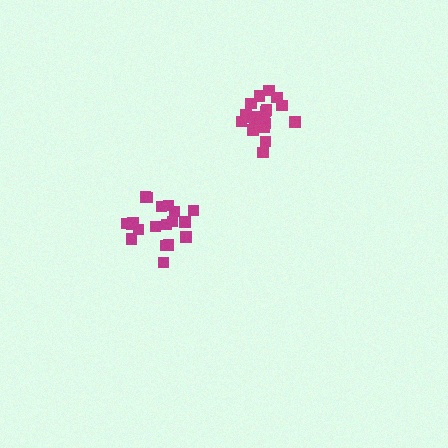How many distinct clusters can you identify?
There are 2 distinct clusters.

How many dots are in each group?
Group 1: 19 dots, Group 2: 20 dots (39 total).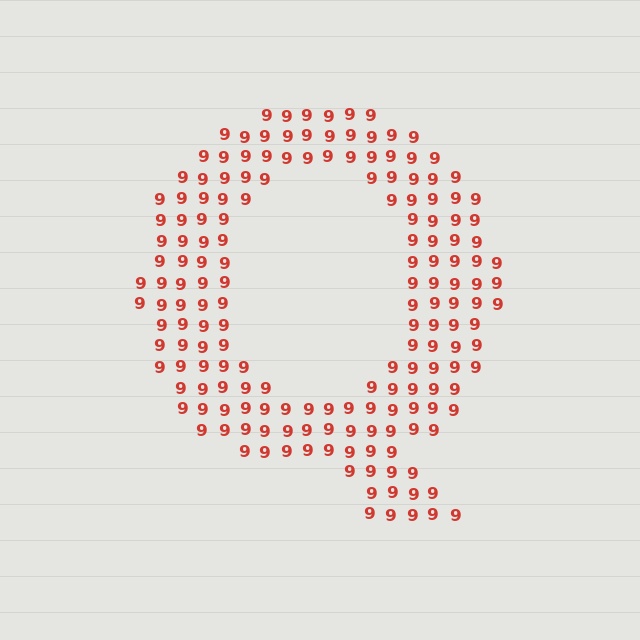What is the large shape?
The large shape is the letter Q.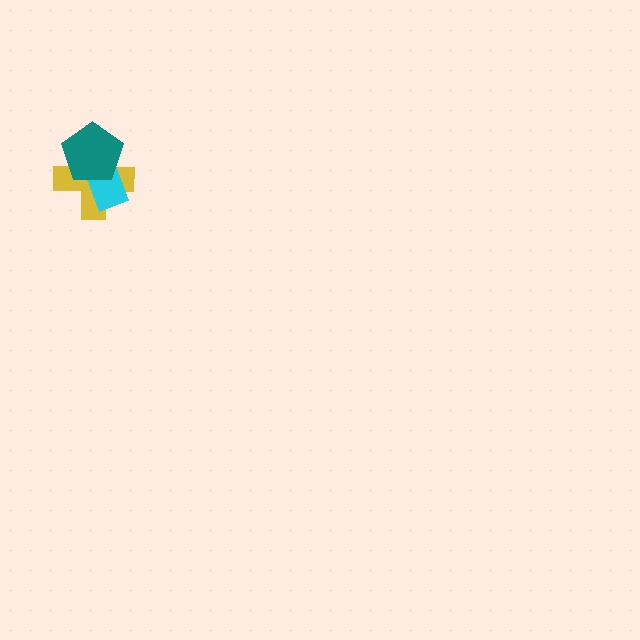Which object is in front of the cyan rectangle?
The teal pentagon is in front of the cyan rectangle.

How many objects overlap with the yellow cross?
2 objects overlap with the yellow cross.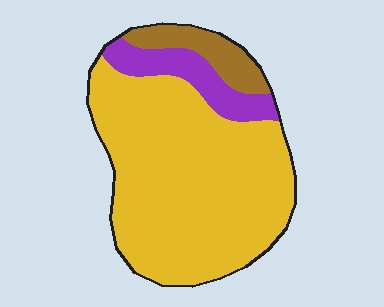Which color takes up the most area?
Yellow, at roughly 75%.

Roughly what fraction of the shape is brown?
Brown covers about 10% of the shape.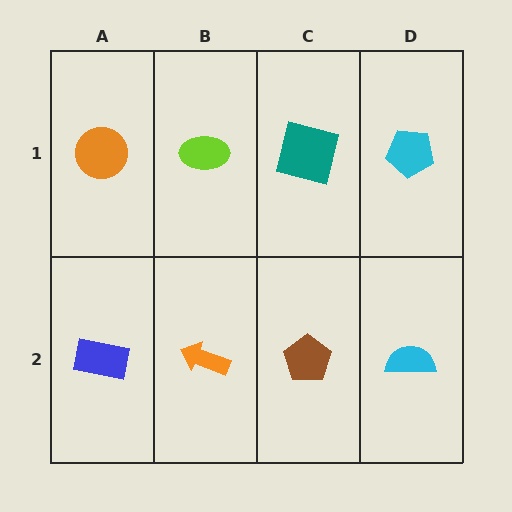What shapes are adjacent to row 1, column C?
A brown pentagon (row 2, column C), a lime ellipse (row 1, column B), a cyan pentagon (row 1, column D).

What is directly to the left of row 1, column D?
A teal square.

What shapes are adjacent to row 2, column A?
An orange circle (row 1, column A), an orange arrow (row 2, column B).